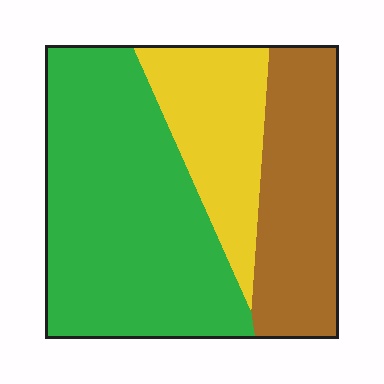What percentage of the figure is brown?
Brown covers roughly 25% of the figure.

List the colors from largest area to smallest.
From largest to smallest: green, brown, yellow.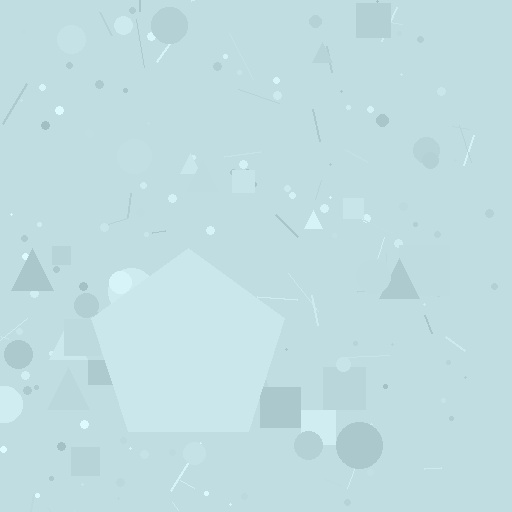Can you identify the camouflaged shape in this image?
The camouflaged shape is a pentagon.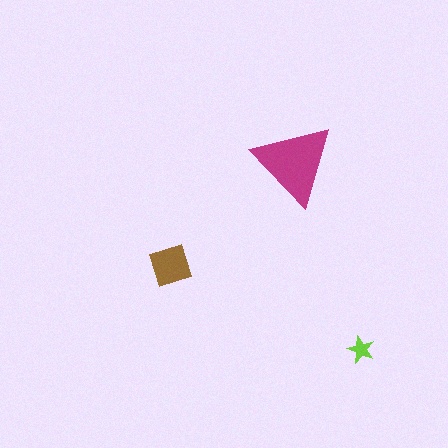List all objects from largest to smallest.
The magenta triangle, the brown diamond, the lime star.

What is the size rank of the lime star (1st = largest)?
3rd.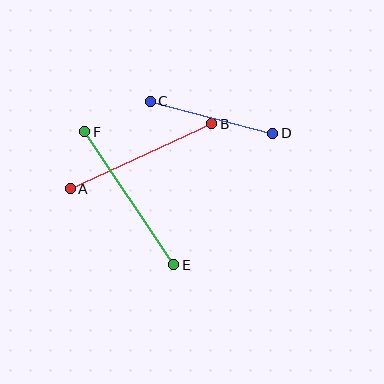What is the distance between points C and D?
The distance is approximately 127 pixels.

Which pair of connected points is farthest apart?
Points E and F are farthest apart.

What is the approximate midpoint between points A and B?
The midpoint is at approximately (141, 156) pixels.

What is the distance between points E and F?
The distance is approximately 160 pixels.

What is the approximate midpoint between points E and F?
The midpoint is at approximately (129, 198) pixels.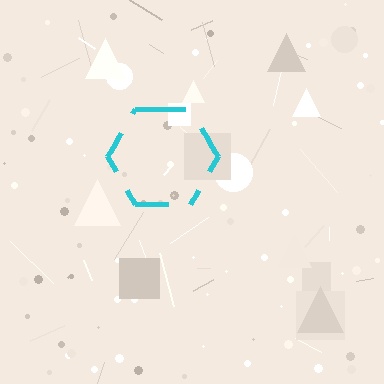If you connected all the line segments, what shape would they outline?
They would outline a hexagon.